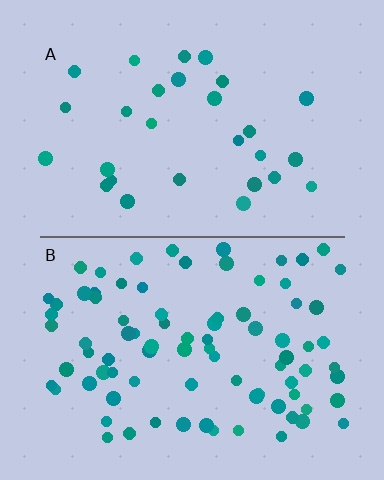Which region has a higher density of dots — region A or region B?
B (the bottom).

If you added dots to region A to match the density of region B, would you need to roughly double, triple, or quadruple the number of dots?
Approximately triple.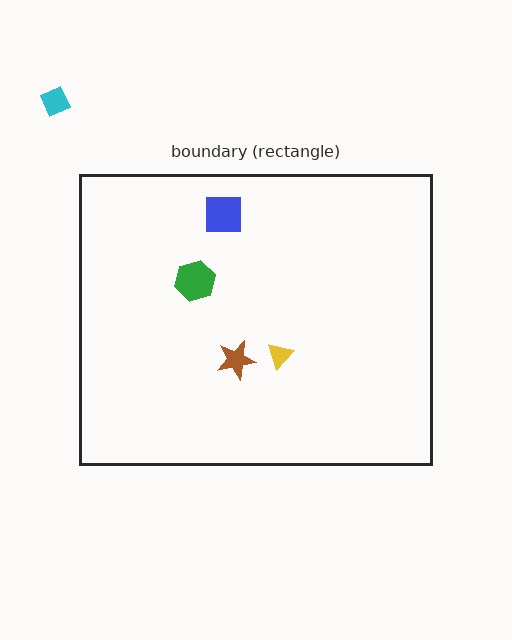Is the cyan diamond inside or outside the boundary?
Outside.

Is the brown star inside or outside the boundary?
Inside.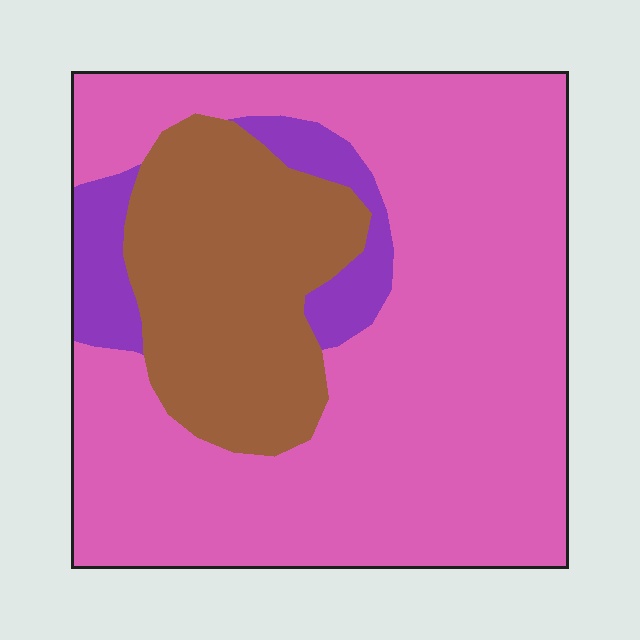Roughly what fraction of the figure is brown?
Brown covers around 25% of the figure.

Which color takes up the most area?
Pink, at roughly 65%.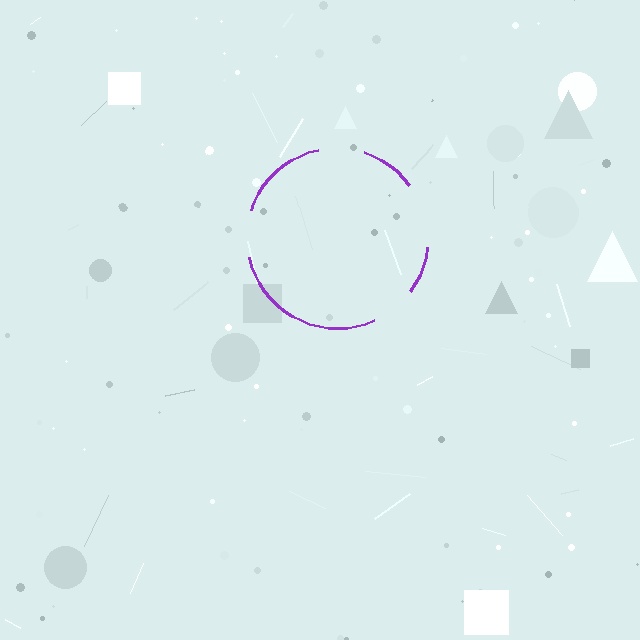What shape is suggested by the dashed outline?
The dashed outline suggests a circle.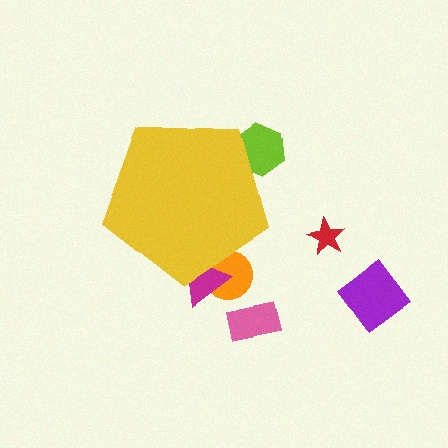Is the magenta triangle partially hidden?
Yes, the magenta triangle is partially hidden behind the yellow pentagon.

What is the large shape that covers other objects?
A yellow pentagon.